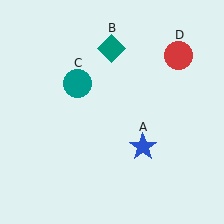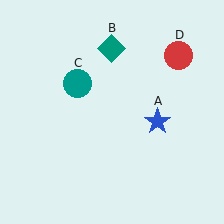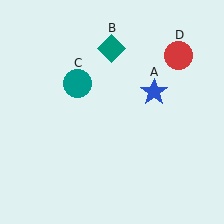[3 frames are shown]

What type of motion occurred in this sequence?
The blue star (object A) rotated counterclockwise around the center of the scene.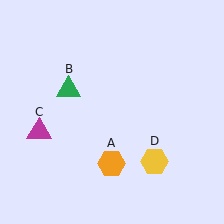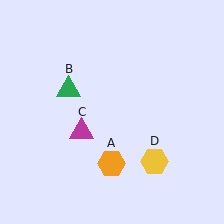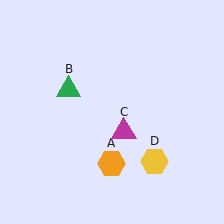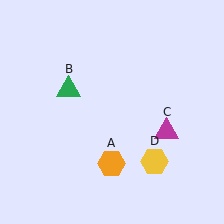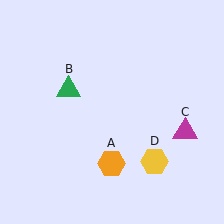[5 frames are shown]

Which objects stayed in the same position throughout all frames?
Orange hexagon (object A) and green triangle (object B) and yellow hexagon (object D) remained stationary.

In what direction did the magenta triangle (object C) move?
The magenta triangle (object C) moved right.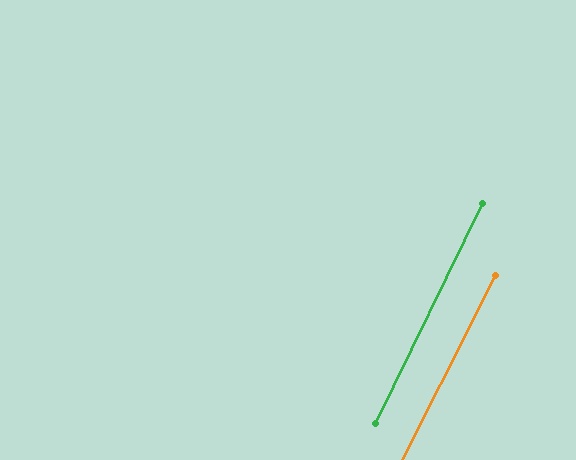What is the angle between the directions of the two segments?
Approximately 1 degree.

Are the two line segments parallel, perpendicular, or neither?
Parallel — their directions differ by only 0.9°.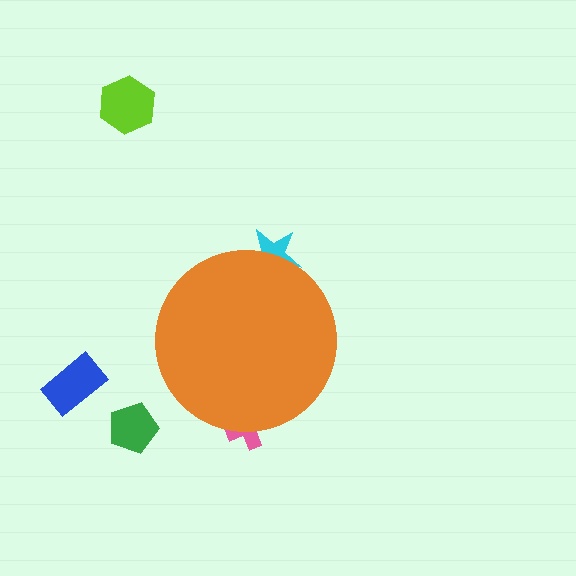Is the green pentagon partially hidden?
No, the green pentagon is fully visible.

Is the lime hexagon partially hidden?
No, the lime hexagon is fully visible.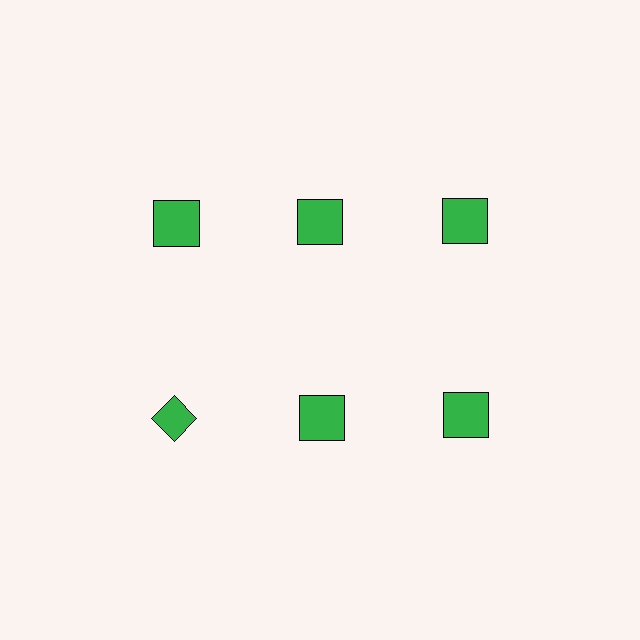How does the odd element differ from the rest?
It has a different shape: diamond instead of square.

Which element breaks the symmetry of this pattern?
The green diamond in the second row, leftmost column breaks the symmetry. All other shapes are green squares.